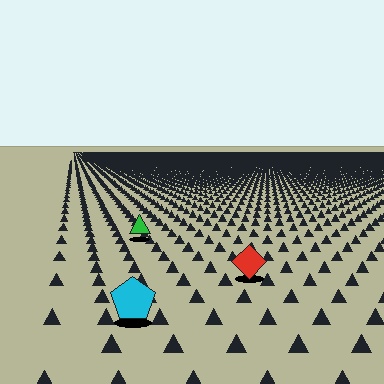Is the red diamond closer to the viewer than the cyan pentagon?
No. The cyan pentagon is closer — you can tell from the texture gradient: the ground texture is coarser near it.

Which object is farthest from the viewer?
The green triangle is farthest from the viewer. It appears smaller and the ground texture around it is denser.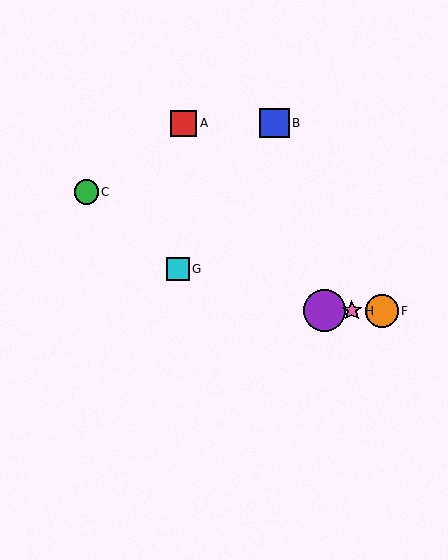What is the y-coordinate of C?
Object C is at y≈192.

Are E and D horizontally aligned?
Yes, both are at y≈311.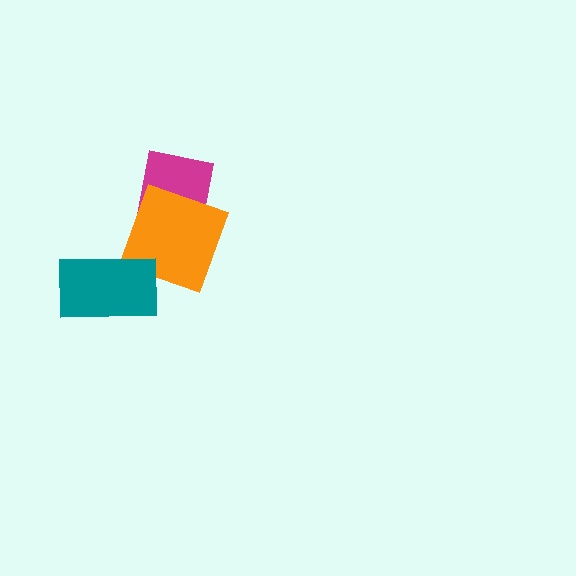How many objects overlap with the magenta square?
1 object overlaps with the magenta square.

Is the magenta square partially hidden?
Yes, it is partially covered by another shape.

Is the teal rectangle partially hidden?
No, no other shape covers it.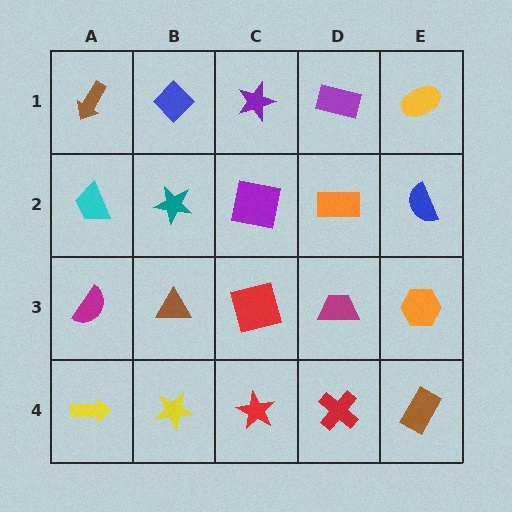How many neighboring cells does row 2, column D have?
4.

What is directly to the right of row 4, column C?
A red cross.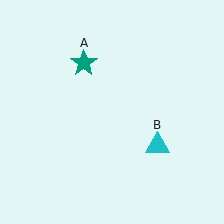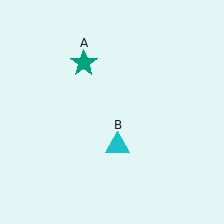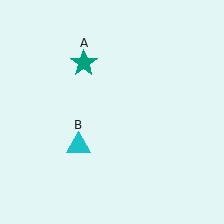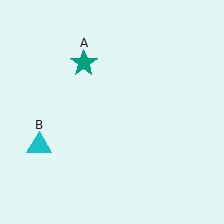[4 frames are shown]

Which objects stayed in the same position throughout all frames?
Teal star (object A) remained stationary.